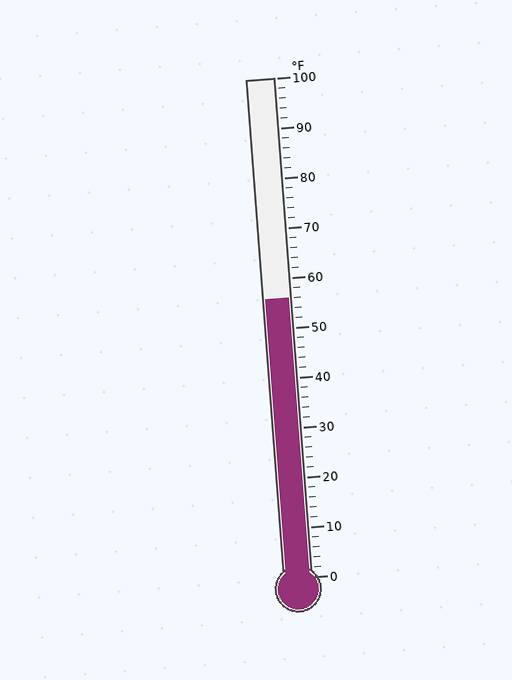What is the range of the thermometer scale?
The thermometer scale ranges from 0°F to 100°F.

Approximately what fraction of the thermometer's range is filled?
The thermometer is filled to approximately 55% of its range.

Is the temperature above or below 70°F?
The temperature is below 70°F.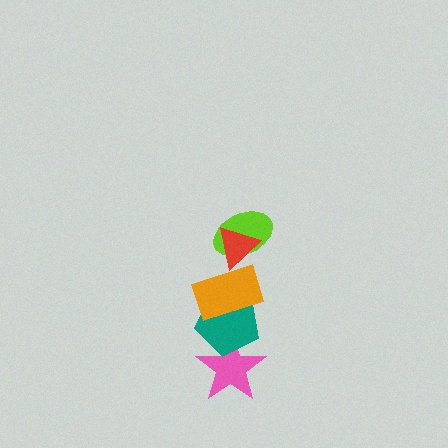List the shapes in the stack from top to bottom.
From top to bottom: the red triangle, the lime ellipse, the orange rectangle, the teal pentagon, the pink star.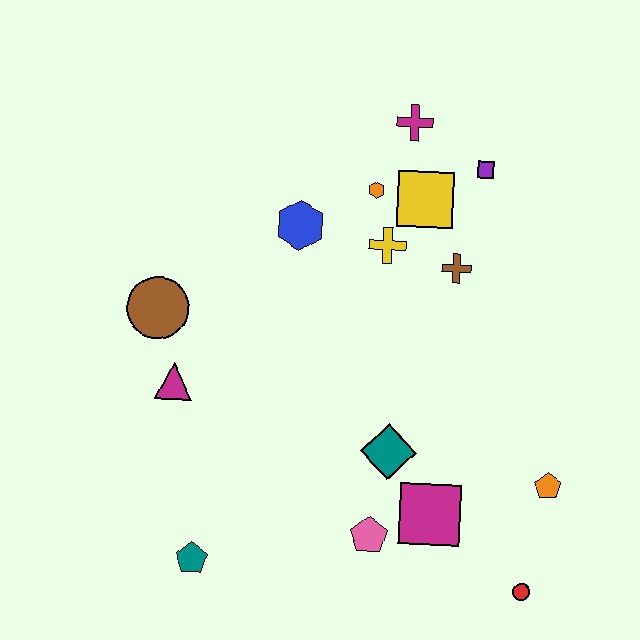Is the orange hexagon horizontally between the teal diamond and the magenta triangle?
Yes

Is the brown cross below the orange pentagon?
No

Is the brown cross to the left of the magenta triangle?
No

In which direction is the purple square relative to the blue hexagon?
The purple square is to the right of the blue hexagon.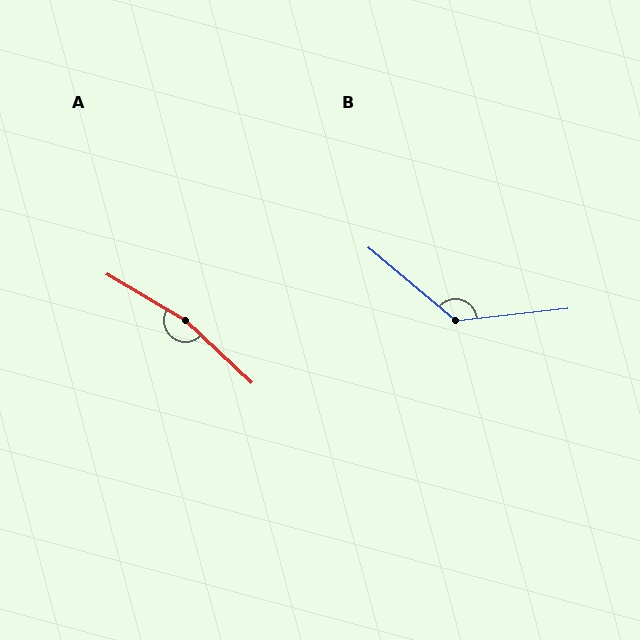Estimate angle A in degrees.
Approximately 168 degrees.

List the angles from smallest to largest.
B (134°), A (168°).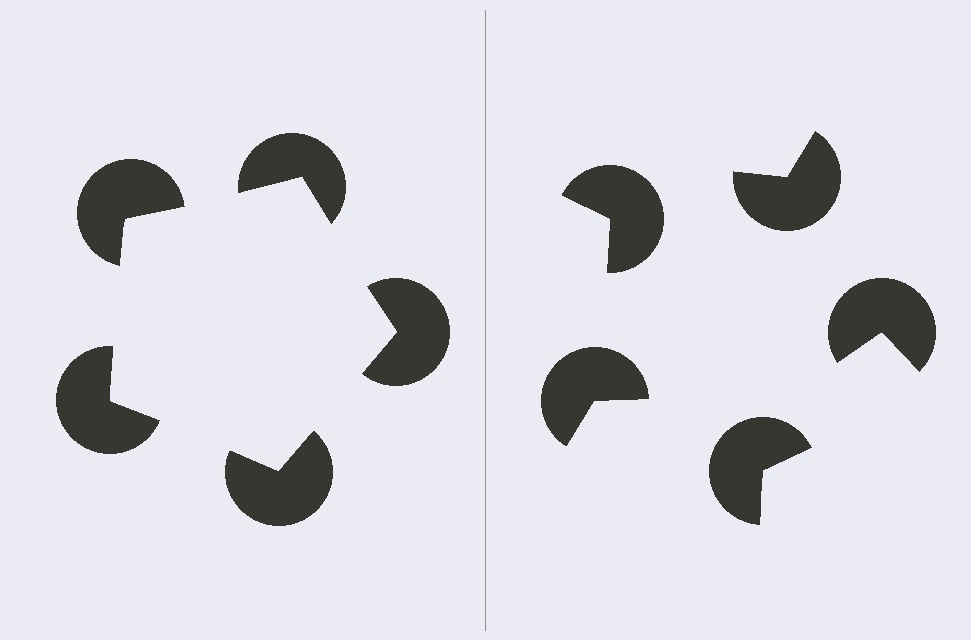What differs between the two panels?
The pac-man discs are positioned identically on both sides; only the wedge orientations differ. On the left they align to a pentagon; on the right they are misaligned.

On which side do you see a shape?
An illusory pentagon appears on the left side. On the right side the wedge cuts are rotated, so no coherent shape forms.